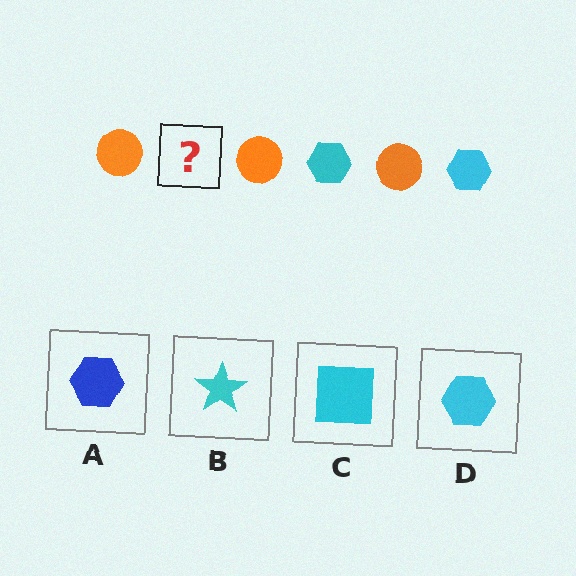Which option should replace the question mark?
Option D.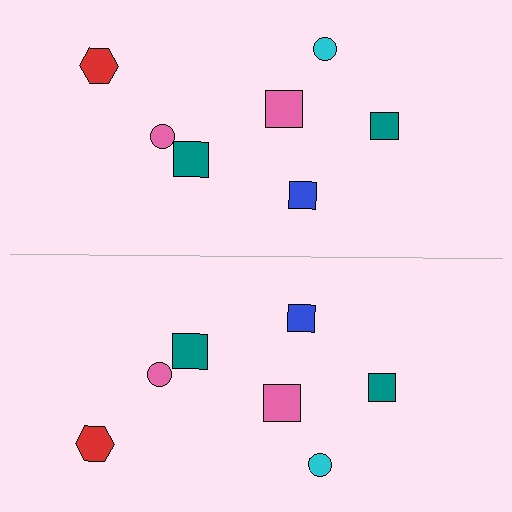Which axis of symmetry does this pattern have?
The pattern has a horizontal axis of symmetry running through the center of the image.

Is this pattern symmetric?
Yes, this pattern has bilateral (reflection) symmetry.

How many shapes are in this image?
There are 14 shapes in this image.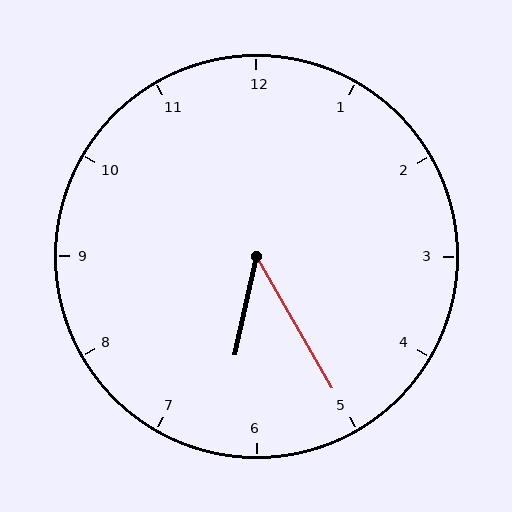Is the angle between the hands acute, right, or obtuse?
It is acute.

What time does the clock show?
6:25.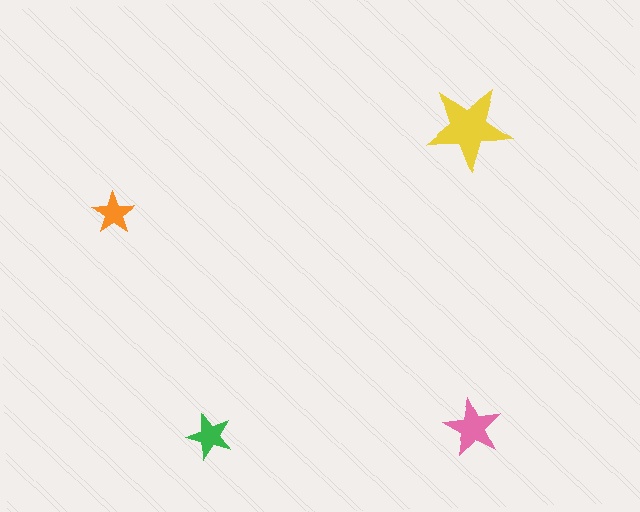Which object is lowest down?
The green star is bottommost.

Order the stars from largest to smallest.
the yellow one, the pink one, the green one, the orange one.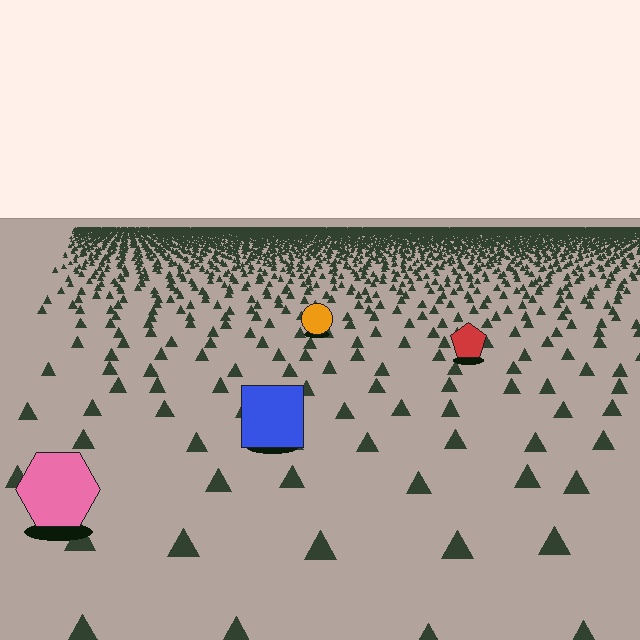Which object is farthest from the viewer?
The orange circle is farthest from the viewer. It appears smaller and the ground texture around it is denser.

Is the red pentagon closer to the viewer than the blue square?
No. The blue square is closer — you can tell from the texture gradient: the ground texture is coarser near it.